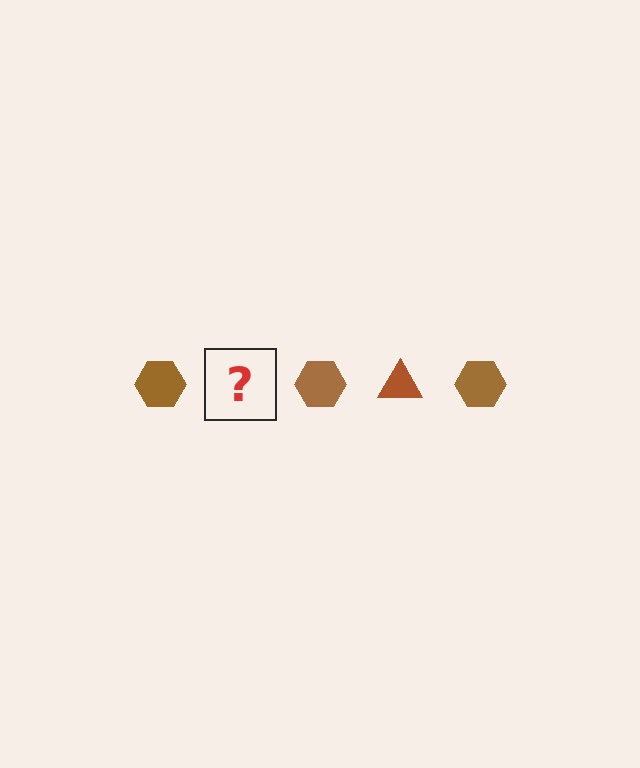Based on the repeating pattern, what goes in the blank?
The blank should be a brown triangle.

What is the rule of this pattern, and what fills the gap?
The rule is that the pattern cycles through hexagon, triangle shapes in brown. The gap should be filled with a brown triangle.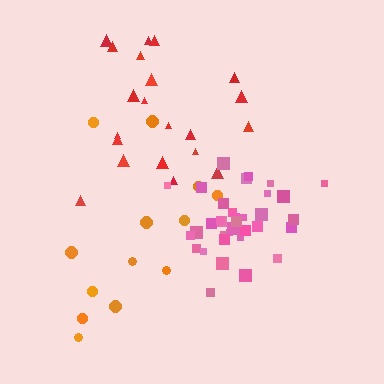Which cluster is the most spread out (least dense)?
Orange.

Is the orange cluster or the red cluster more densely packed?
Red.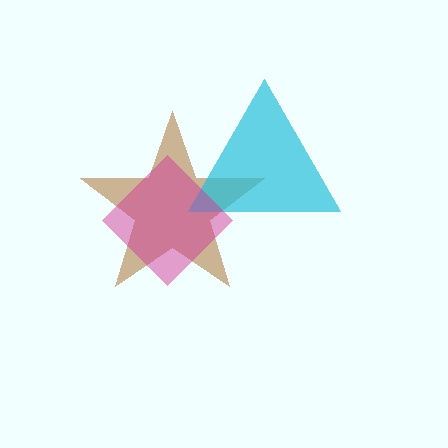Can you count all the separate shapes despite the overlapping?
Yes, there are 3 separate shapes.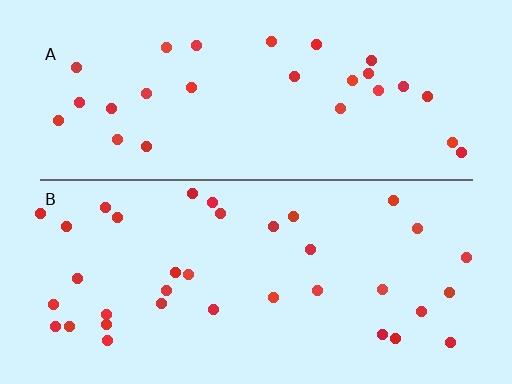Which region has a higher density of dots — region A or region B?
B (the bottom).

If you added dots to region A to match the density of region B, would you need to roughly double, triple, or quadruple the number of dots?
Approximately double.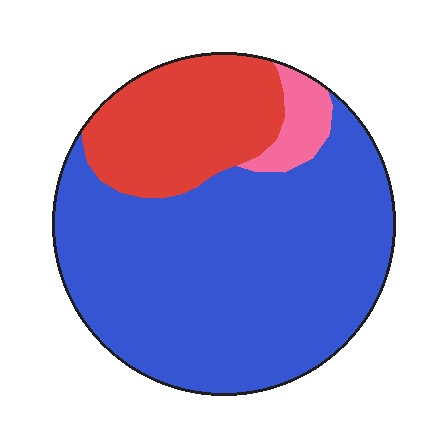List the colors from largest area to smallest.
From largest to smallest: blue, red, pink.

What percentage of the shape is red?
Red covers around 25% of the shape.